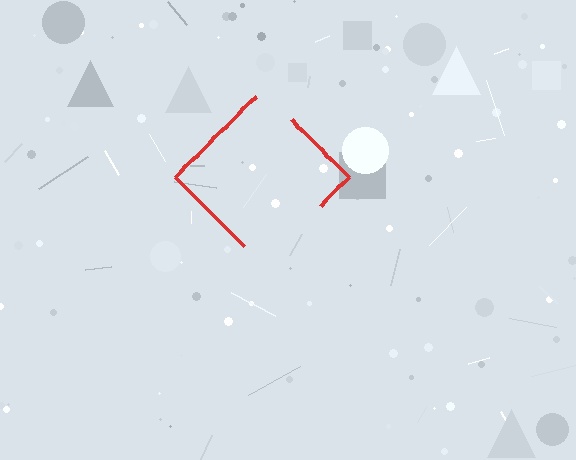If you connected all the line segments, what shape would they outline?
They would outline a diamond.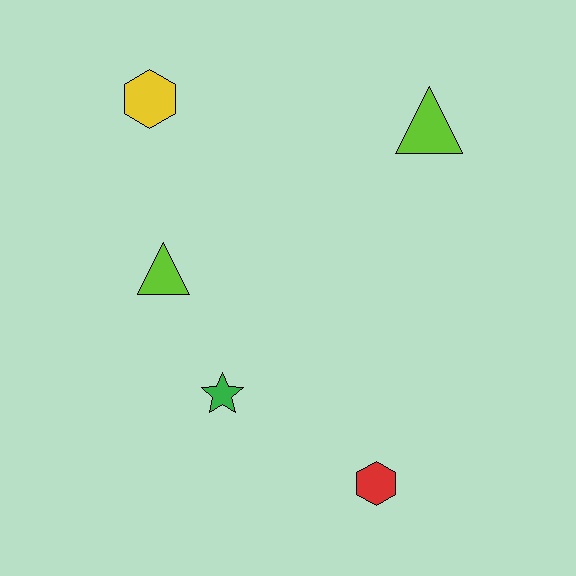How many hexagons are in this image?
There are 2 hexagons.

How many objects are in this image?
There are 5 objects.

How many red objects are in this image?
There is 1 red object.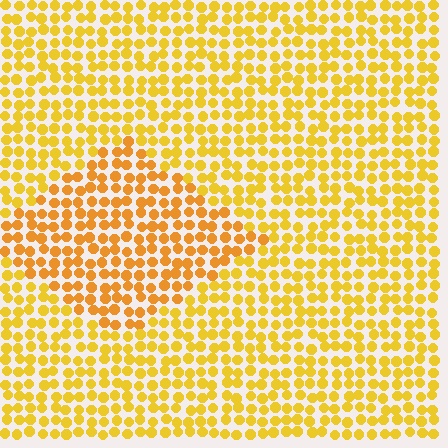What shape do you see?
I see a diamond.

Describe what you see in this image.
The image is filled with small yellow elements in a uniform arrangement. A diamond-shaped region is visible where the elements are tinted to a slightly different hue, forming a subtle color boundary.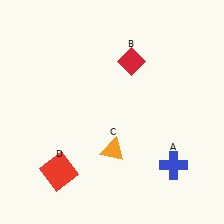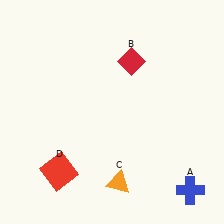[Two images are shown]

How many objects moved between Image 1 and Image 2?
2 objects moved between the two images.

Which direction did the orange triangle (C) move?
The orange triangle (C) moved down.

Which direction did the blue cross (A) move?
The blue cross (A) moved down.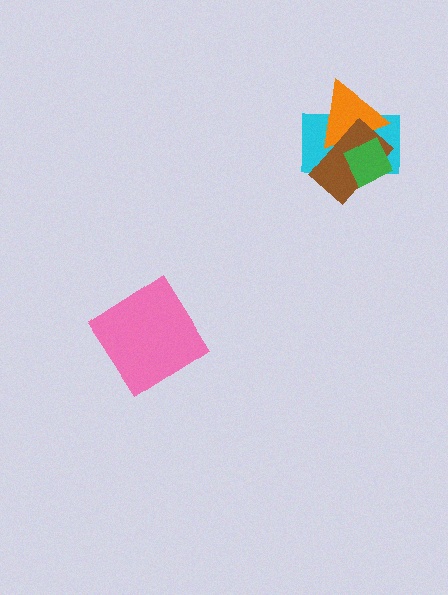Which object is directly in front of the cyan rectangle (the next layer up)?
The orange triangle is directly in front of the cyan rectangle.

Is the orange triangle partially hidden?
Yes, it is partially covered by another shape.